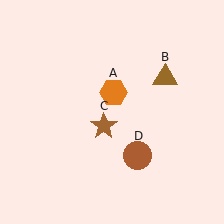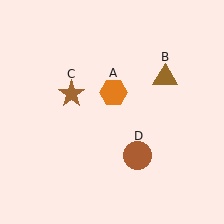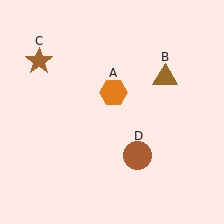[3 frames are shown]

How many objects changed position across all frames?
1 object changed position: brown star (object C).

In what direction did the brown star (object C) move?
The brown star (object C) moved up and to the left.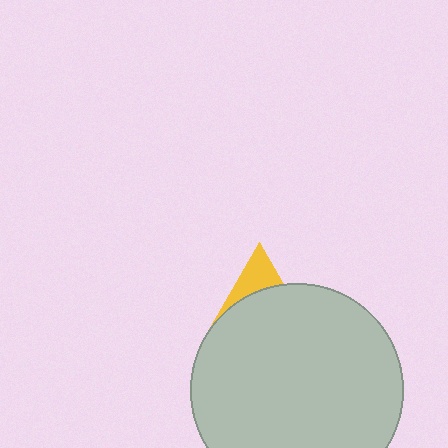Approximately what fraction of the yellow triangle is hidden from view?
Roughly 69% of the yellow triangle is hidden behind the light gray circle.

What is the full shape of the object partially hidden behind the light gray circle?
The partially hidden object is a yellow triangle.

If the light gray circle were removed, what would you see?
You would see the complete yellow triangle.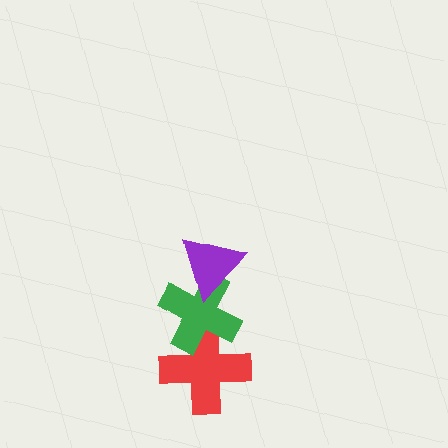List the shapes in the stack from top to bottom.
From top to bottom: the purple triangle, the green cross, the red cross.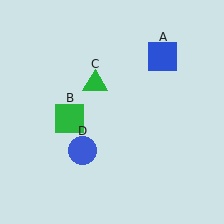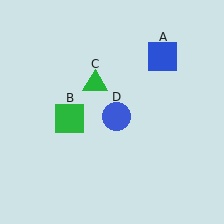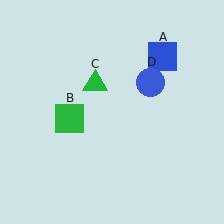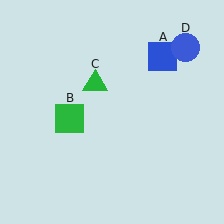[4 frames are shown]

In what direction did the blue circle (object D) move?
The blue circle (object D) moved up and to the right.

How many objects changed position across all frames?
1 object changed position: blue circle (object D).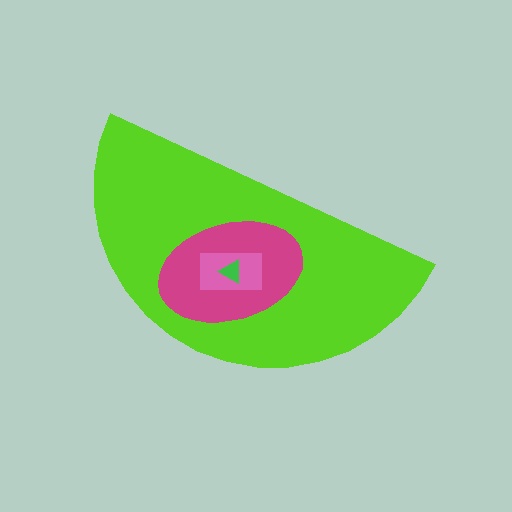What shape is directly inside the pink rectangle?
The green triangle.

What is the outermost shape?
The lime semicircle.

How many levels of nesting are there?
4.